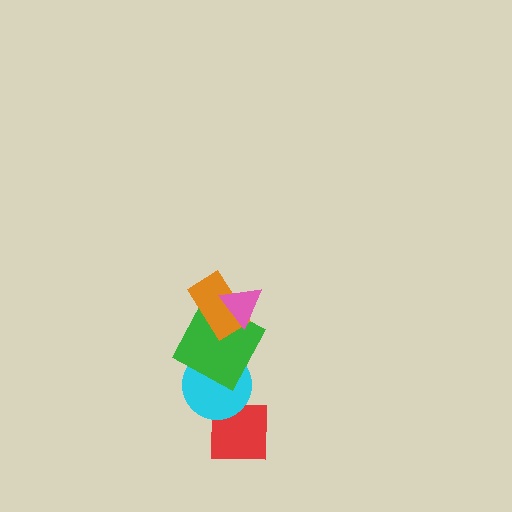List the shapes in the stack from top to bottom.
From top to bottom: the pink triangle, the orange rectangle, the green square, the cyan circle, the red square.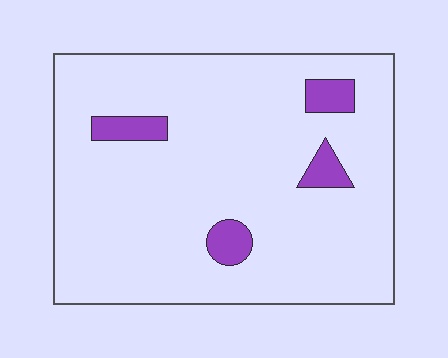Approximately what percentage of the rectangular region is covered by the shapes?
Approximately 10%.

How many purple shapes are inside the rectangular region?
4.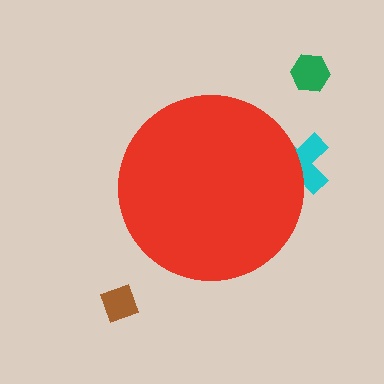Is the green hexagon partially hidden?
No, the green hexagon is fully visible.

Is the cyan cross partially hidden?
Yes, the cyan cross is partially hidden behind the red circle.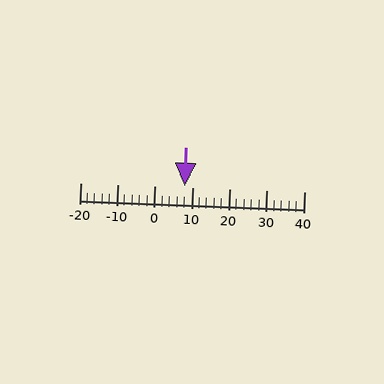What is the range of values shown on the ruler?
The ruler shows values from -20 to 40.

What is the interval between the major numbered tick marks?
The major tick marks are spaced 10 units apart.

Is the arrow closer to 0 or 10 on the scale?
The arrow is closer to 10.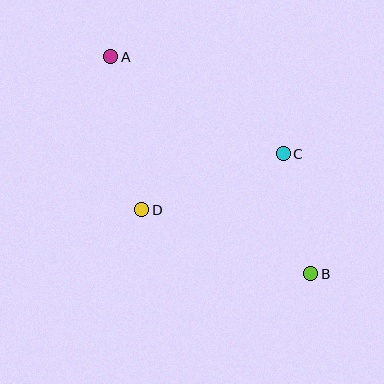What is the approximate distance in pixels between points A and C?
The distance between A and C is approximately 198 pixels.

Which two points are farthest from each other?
Points A and B are farthest from each other.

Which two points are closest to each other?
Points B and C are closest to each other.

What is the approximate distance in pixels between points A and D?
The distance between A and D is approximately 156 pixels.